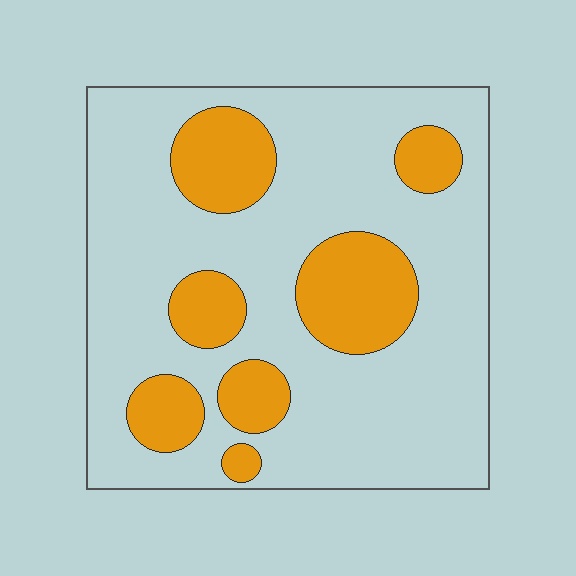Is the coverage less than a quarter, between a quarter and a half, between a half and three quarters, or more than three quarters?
Less than a quarter.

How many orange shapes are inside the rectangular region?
7.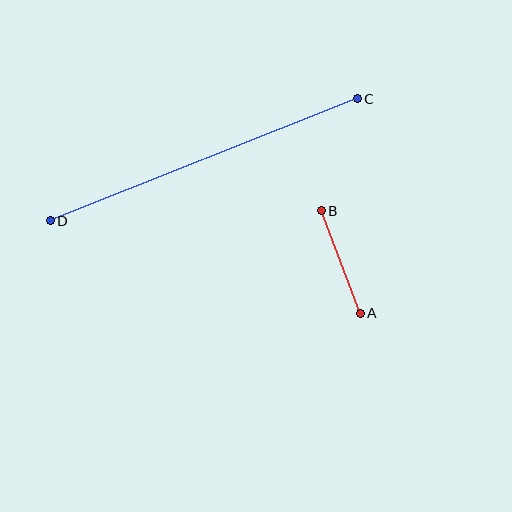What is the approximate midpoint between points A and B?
The midpoint is at approximately (341, 262) pixels.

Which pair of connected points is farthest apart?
Points C and D are farthest apart.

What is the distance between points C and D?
The distance is approximately 330 pixels.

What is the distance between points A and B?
The distance is approximately 110 pixels.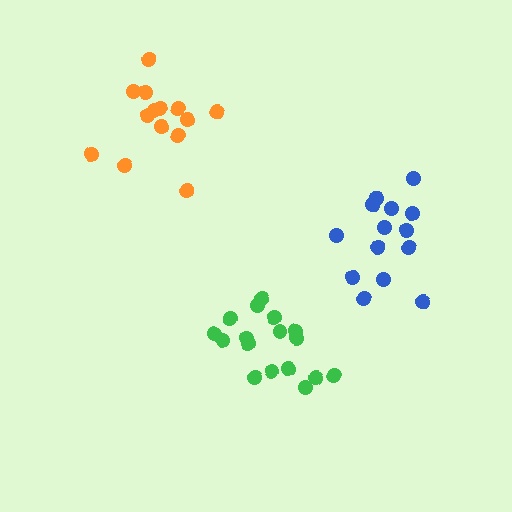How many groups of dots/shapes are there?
There are 3 groups.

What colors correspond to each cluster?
The clusters are colored: orange, green, blue.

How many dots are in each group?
Group 1: 14 dots, Group 2: 17 dots, Group 3: 14 dots (45 total).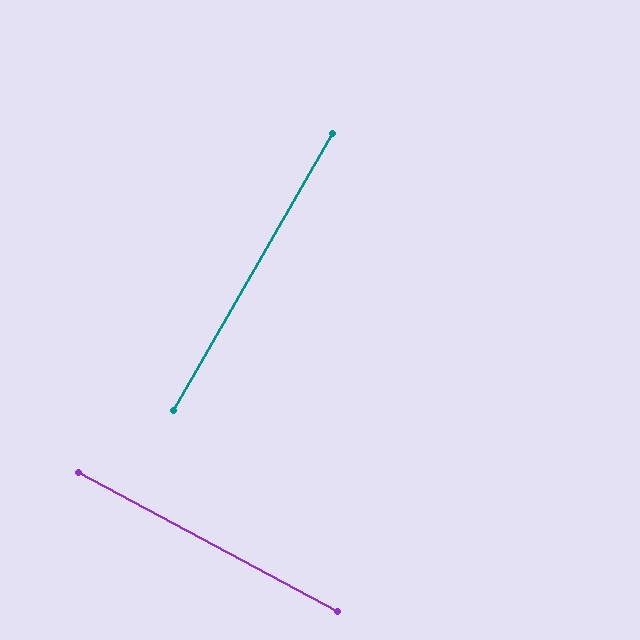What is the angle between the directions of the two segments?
Approximately 88 degrees.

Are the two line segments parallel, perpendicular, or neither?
Perpendicular — they meet at approximately 88°.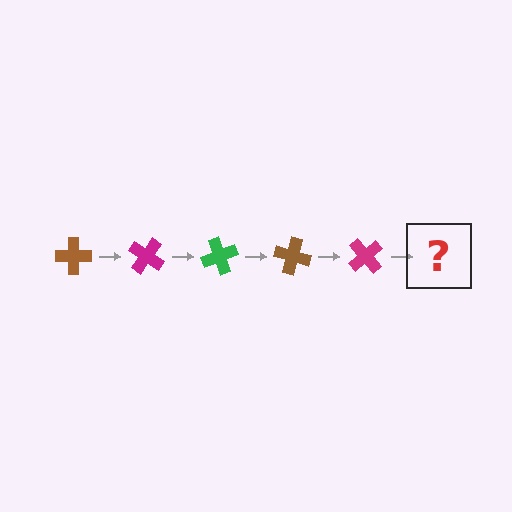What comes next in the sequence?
The next element should be a green cross, rotated 175 degrees from the start.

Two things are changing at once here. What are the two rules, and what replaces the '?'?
The two rules are that it rotates 35 degrees each step and the color cycles through brown, magenta, and green. The '?' should be a green cross, rotated 175 degrees from the start.